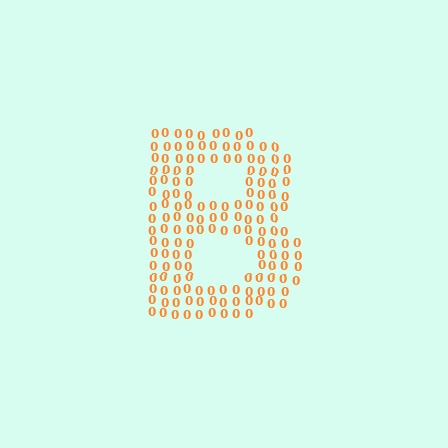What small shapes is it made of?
It is made of small digit 0's.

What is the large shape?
The large shape is the letter B.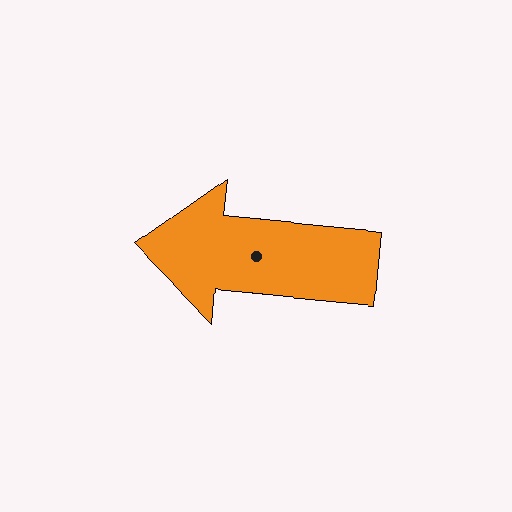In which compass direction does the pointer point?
West.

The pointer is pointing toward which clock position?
Roughly 9 o'clock.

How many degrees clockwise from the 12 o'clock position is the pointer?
Approximately 275 degrees.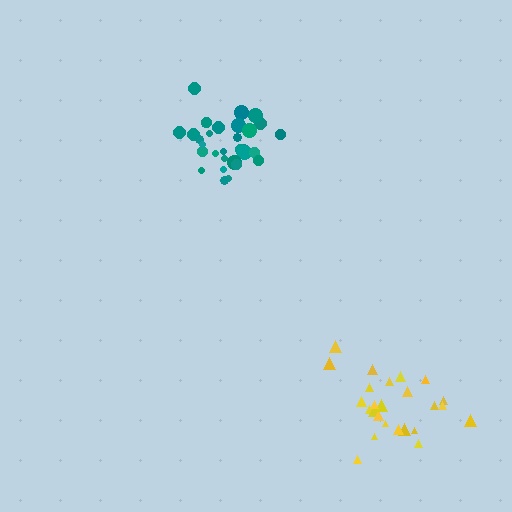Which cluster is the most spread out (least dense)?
Yellow.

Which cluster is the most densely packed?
Teal.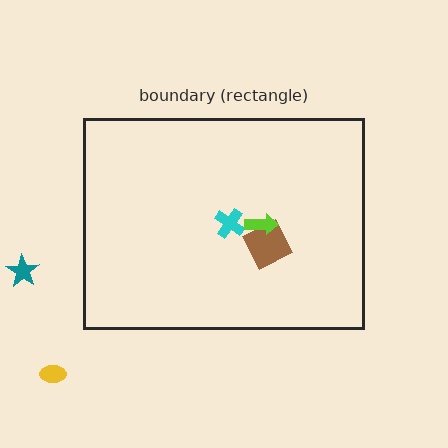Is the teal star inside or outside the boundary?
Outside.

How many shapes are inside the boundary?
3 inside, 2 outside.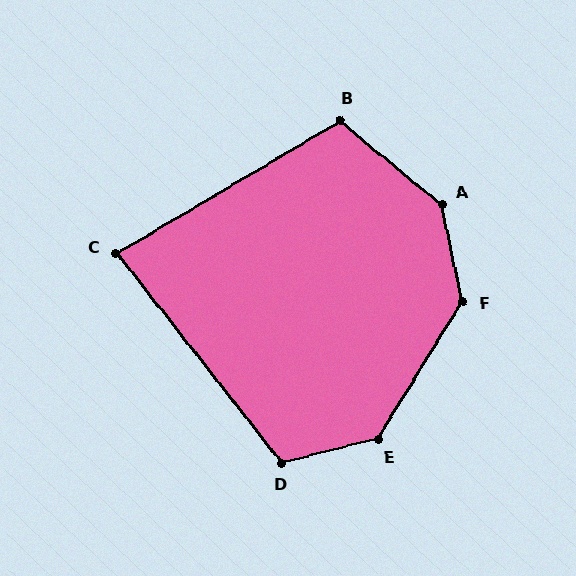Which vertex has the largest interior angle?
A, at approximately 141 degrees.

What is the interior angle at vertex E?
Approximately 136 degrees (obtuse).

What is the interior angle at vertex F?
Approximately 136 degrees (obtuse).